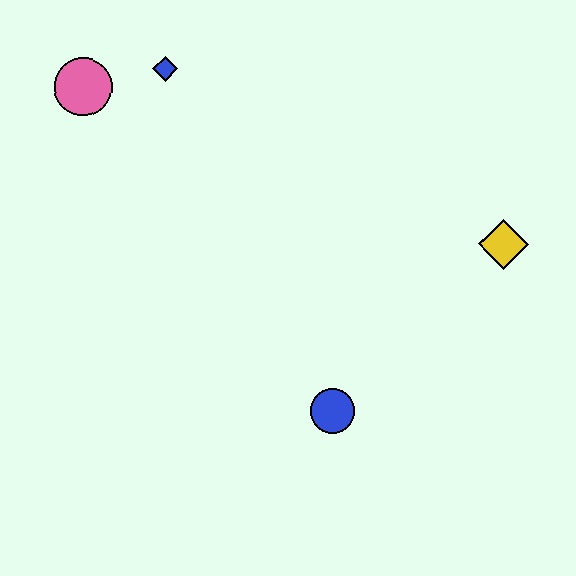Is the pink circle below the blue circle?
No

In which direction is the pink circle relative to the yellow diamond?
The pink circle is to the left of the yellow diamond.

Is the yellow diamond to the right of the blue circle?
Yes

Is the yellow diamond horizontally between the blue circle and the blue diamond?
No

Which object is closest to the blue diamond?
The pink circle is closest to the blue diamond.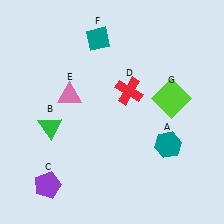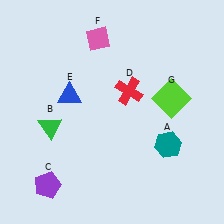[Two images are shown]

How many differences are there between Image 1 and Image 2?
There are 2 differences between the two images.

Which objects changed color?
E changed from pink to blue. F changed from teal to pink.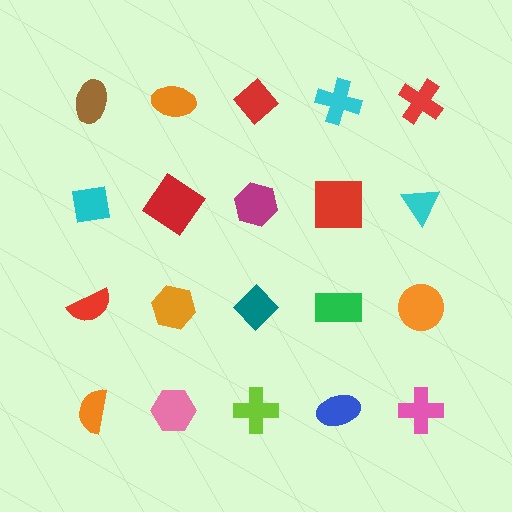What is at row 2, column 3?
A magenta hexagon.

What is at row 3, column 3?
A teal diamond.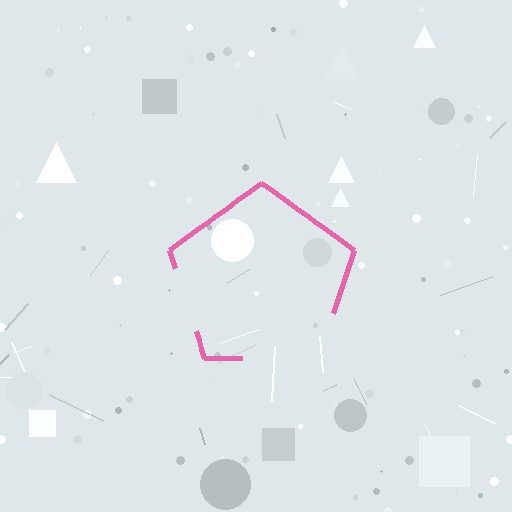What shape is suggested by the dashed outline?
The dashed outline suggests a pentagon.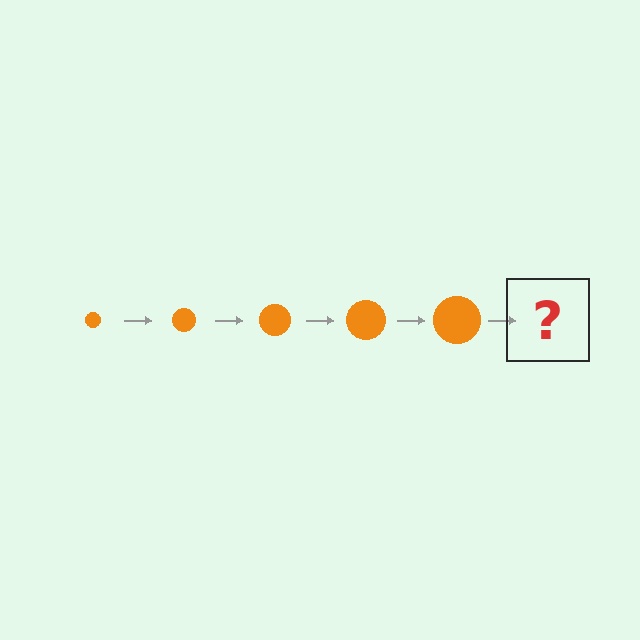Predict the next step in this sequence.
The next step is an orange circle, larger than the previous one.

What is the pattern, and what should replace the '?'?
The pattern is that the circle gets progressively larger each step. The '?' should be an orange circle, larger than the previous one.